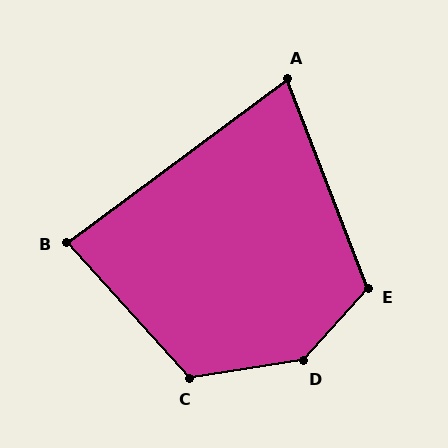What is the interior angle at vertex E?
Approximately 117 degrees (obtuse).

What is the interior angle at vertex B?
Approximately 84 degrees (acute).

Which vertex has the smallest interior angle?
A, at approximately 75 degrees.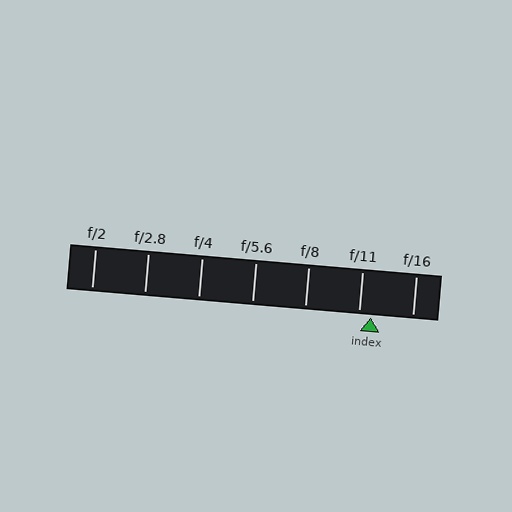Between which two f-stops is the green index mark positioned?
The index mark is between f/11 and f/16.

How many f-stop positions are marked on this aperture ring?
There are 7 f-stop positions marked.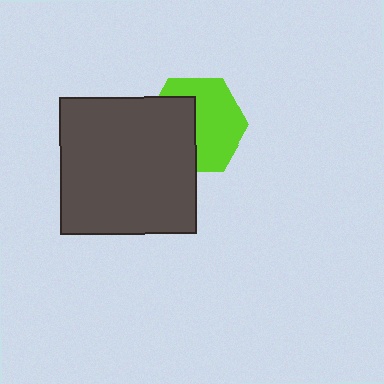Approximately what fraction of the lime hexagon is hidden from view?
Roughly 43% of the lime hexagon is hidden behind the dark gray square.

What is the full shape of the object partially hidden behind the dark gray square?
The partially hidden object is a lime hexagon.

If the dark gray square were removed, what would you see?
You would see the complete lime hexagon.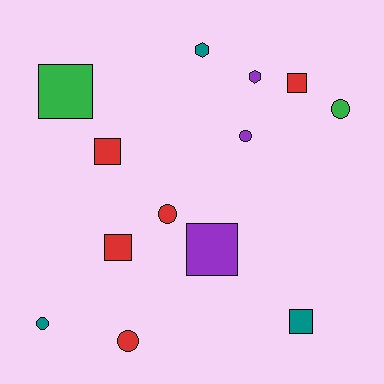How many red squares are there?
There are 3 red squares.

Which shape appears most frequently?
Square, with 6 objects.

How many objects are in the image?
There are 13 objects.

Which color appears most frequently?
Red, with 5 objects.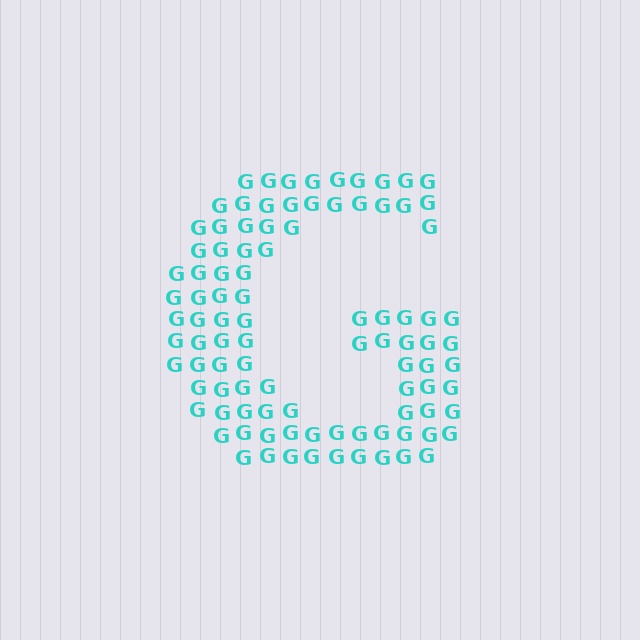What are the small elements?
The small elements are letter G's.